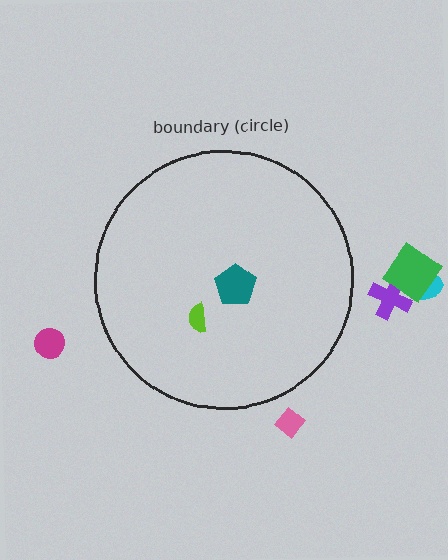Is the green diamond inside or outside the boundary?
Outside.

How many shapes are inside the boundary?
2 inside, 5 outside.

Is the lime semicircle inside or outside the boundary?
Inside.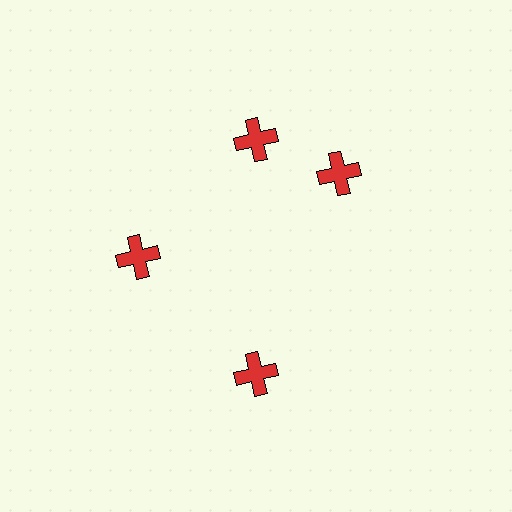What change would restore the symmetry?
The symmetry would be restored by rotating it back into even spacing with its neighbors so that all 4 crosses sit at equal angles and equal distance from the center.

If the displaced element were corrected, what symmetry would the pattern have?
It would have 4-fold rotational symmetry — the pattern would map onto itself every 90 degrees.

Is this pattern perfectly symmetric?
No. The 4 red crosses are arranged in a ring, but one element near the 3 o'clock position is rotated out of alignment along the ring, breaking the 4-fold rotational symmetry.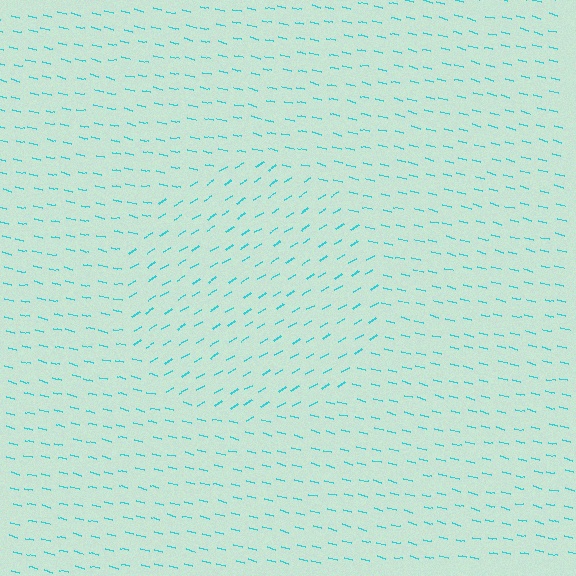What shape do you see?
I see a circle.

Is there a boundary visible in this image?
Yes, there is a texture boundary formed by a change in line orientation.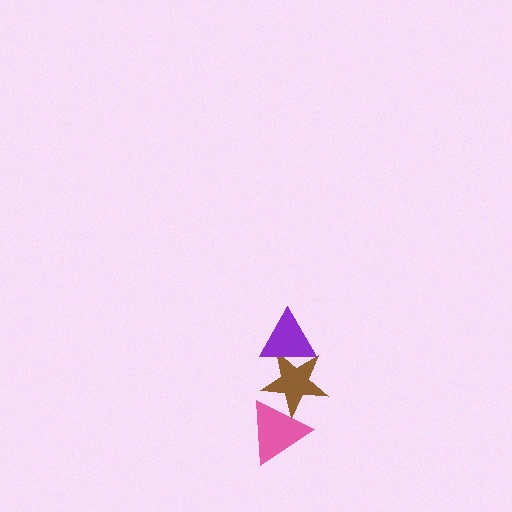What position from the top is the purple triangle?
The purple triangle is 1st from the top.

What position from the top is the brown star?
The brown star is 2nd from the top.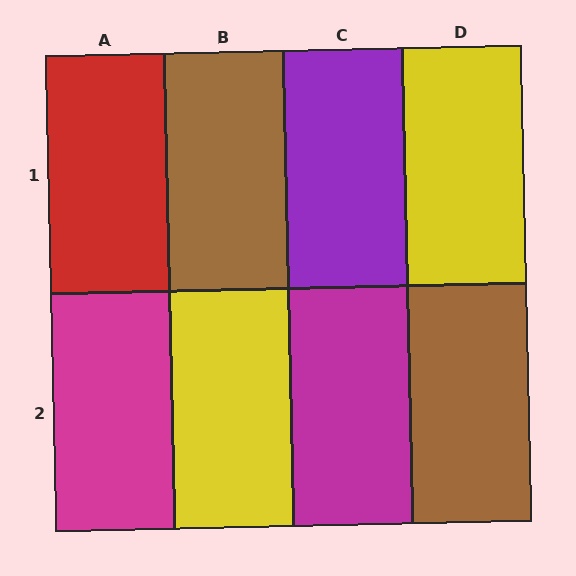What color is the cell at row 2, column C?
Magenta.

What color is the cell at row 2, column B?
Yellow.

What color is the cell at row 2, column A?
Magenta.